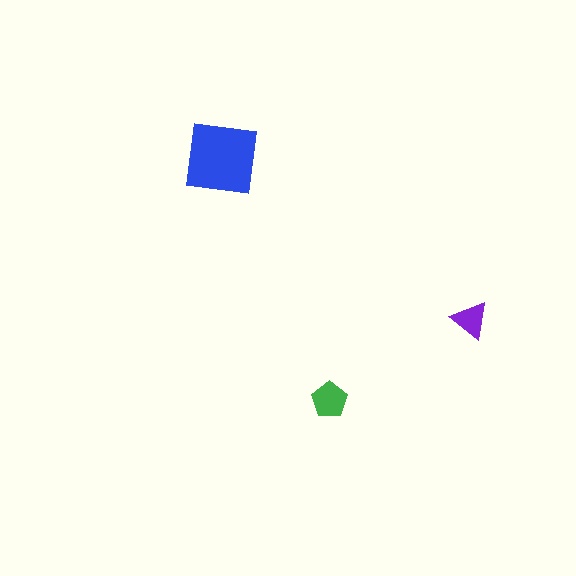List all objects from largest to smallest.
The blue square, the green pentagon, the purple triangle.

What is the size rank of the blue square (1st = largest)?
1st.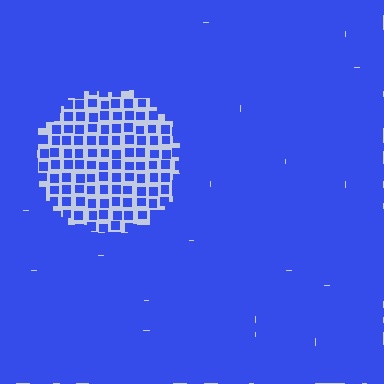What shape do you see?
I see a circle.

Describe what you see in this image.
The image contains small blue elements arranged at two different densities. A circle-shaped region is visible where the elements are less densely packed than the surrounding area.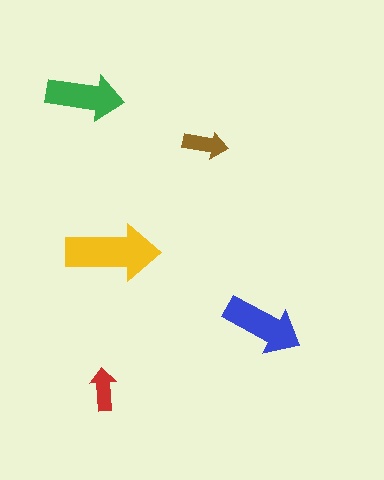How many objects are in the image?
There are 5 objects in the image.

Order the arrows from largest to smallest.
the yellow one, the blue one, the green one, the brown one, the red one.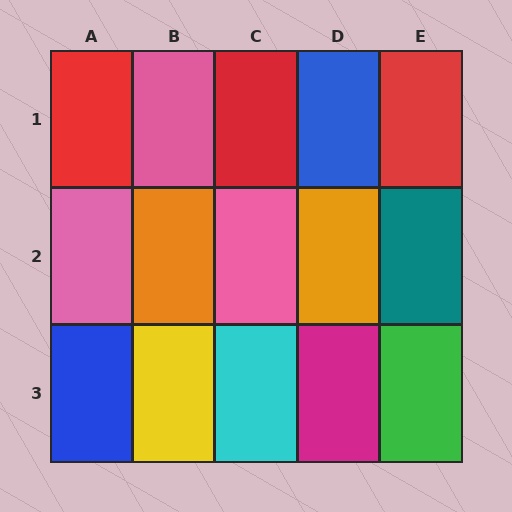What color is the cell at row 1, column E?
Red.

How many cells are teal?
1 cell is teal.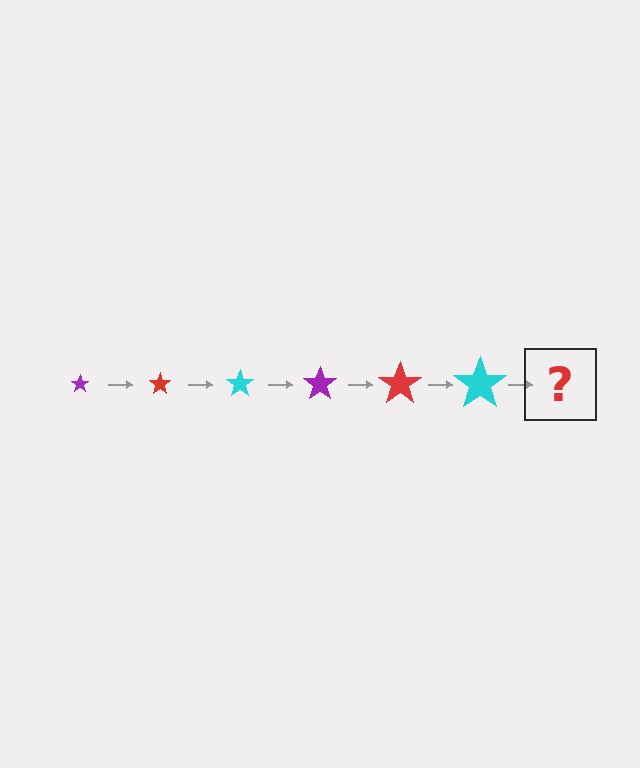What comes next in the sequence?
The next element should be a purple star, larger than the previous one.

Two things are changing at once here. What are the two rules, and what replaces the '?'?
The two rules are that the star grows larger each step and the color cycles through purple, red, and cyan. The '?' should be a purple star, larger than the previous one.